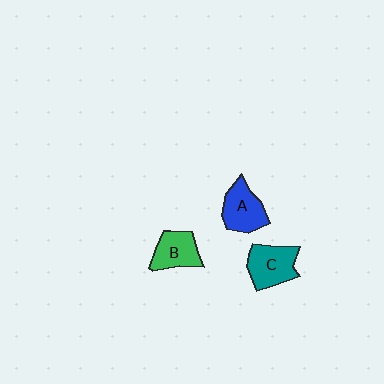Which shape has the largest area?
Shape C (teal).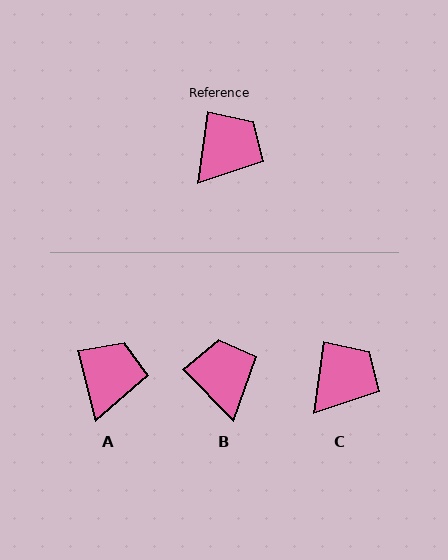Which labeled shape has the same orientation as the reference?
C.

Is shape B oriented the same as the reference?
No, it is off by about 52 degrees.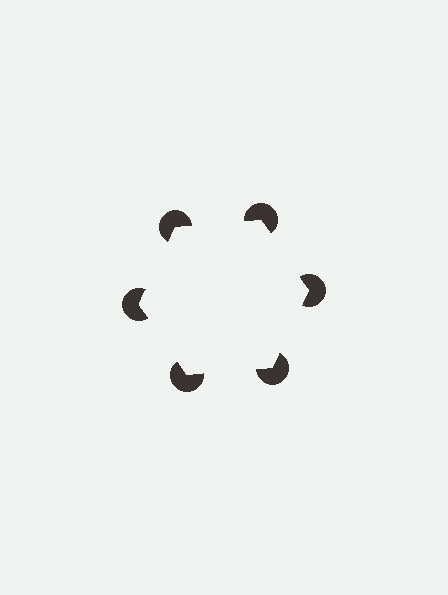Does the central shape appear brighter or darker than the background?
It typically appears slightly brighter than the background, even though no actual brightness change is drawn.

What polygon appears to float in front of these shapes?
An illusory hexagon — its edges are inferred from the aligned wedge cuts in the pac-man discs, not physically drawn.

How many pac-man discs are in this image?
There are 6 — one at each vertex of the illusory hexagon.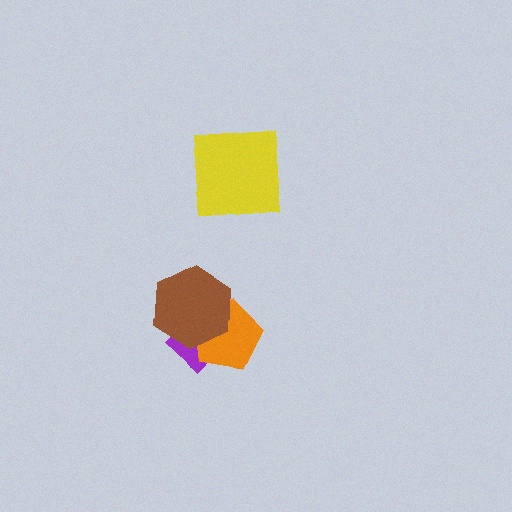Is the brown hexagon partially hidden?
No, no other shape covers it.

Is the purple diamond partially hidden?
Yes, it is partially covered by another shape.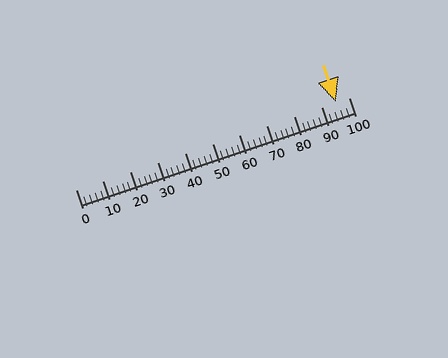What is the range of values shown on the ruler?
The ruler shows values from 0 to 100.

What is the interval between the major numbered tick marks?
The major tick marks are spaced 10 units apart.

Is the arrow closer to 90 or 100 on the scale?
The arrow is closer to 100.